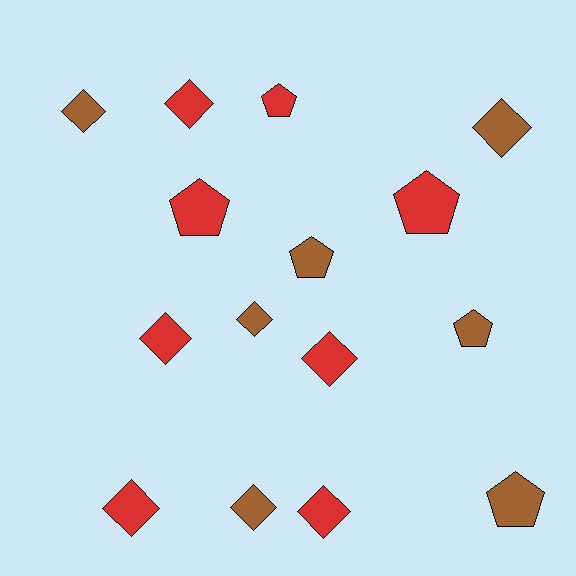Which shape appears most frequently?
Diamond, with 9 objects.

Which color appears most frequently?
Red, with 8 objects.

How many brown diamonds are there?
There are 4 brown diamonds.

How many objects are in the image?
There are 15 objects.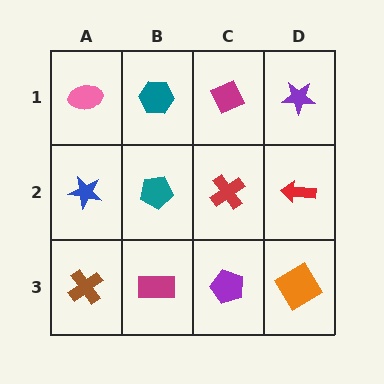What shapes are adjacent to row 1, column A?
A blue star (row 2, column A), a teal hexagon (row 1, column B).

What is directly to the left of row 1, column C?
A teal hexagon.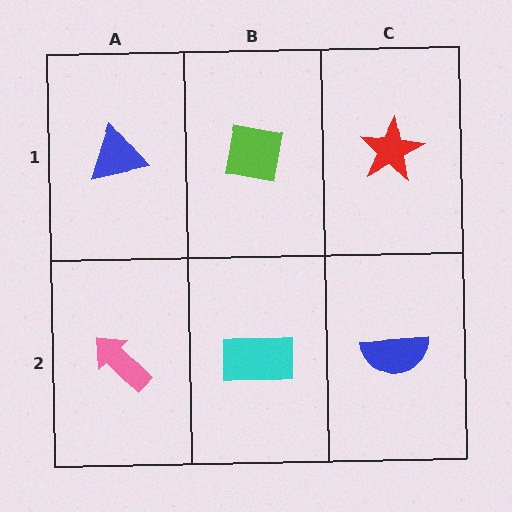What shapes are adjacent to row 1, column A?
A pink arrow (row 2, column A), a lime square (row 1, column B).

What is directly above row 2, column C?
A red star.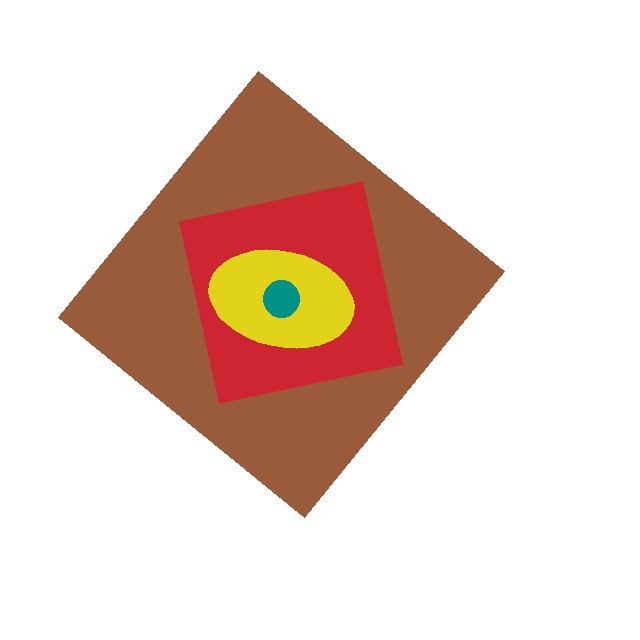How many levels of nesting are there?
4.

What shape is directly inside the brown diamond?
The red square.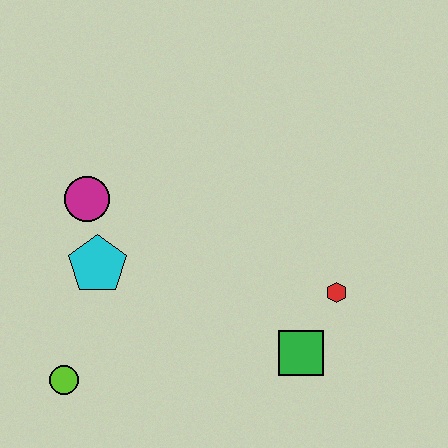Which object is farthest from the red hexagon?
The lime circle is farthest from the red hexagon.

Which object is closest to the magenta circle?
The cyan pentagon is closest to the magenta circle.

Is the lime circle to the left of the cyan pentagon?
Yes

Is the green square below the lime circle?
No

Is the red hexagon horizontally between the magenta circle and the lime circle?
No